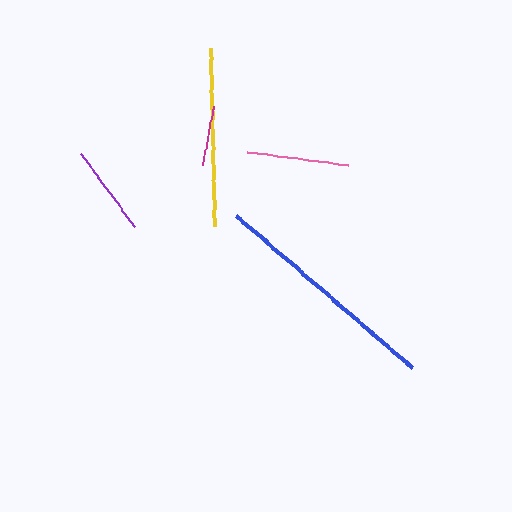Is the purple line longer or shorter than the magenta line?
The purple line is longer than the magenta line.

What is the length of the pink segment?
The pink segment is approximately 101 pixels long.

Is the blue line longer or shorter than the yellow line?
The blue line is longer than the yellow line.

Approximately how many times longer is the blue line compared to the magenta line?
The blue line is approximately 3.8 times the length of the magenta line.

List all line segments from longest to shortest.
From longest to shortest: blue, yellow, pink, purple, magenta.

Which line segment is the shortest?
The magenta line is the shortest at approximately 61 pixels.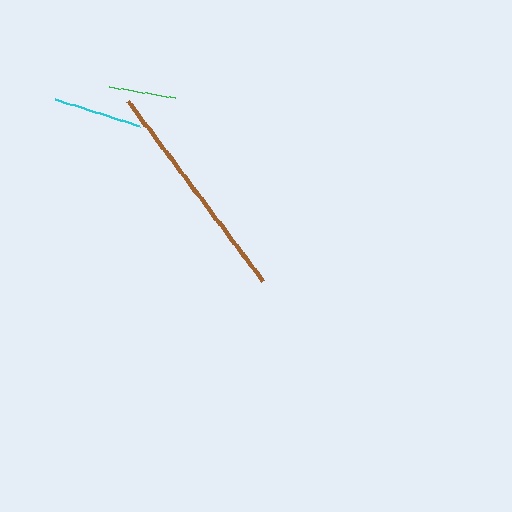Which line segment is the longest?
The brown line is the longest at approximately 224 pixels.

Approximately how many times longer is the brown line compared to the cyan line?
The brown line is approximately 2.5 times the length of the cyan line.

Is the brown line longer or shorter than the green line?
The brown line is longer than the green line.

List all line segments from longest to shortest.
From longest to shortest: brown, cyan, green.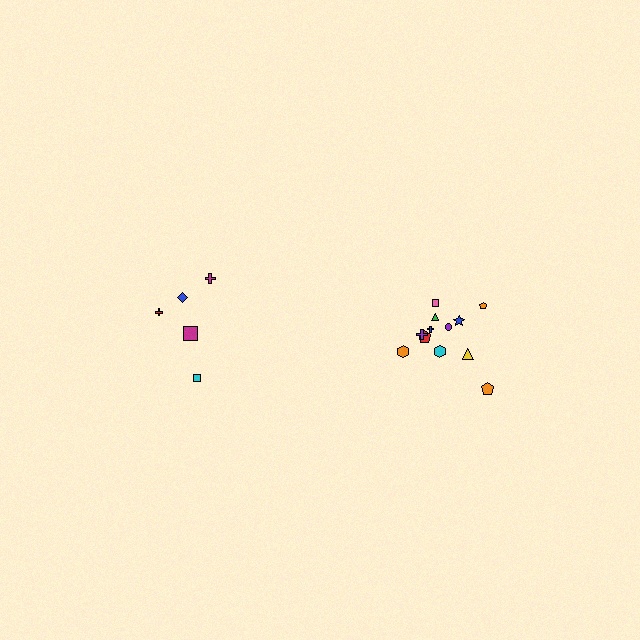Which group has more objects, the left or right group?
The right group.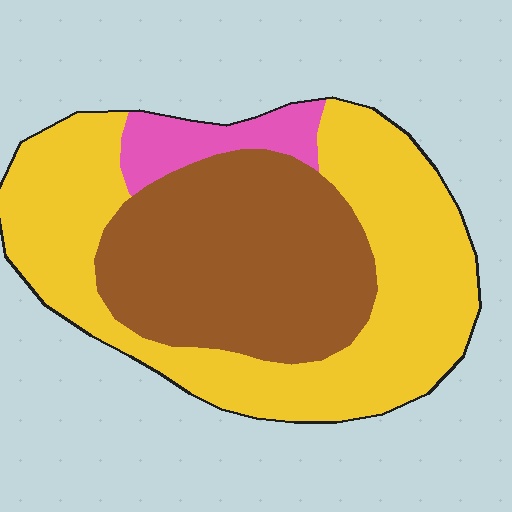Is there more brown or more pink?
Brown.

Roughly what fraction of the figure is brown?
Brown covers 39% of the figure.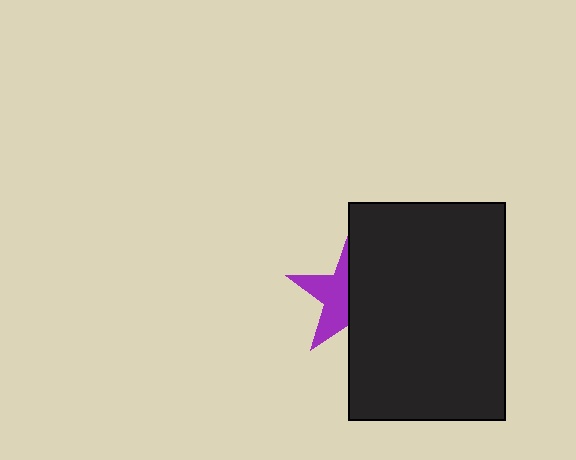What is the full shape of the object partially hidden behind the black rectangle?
The partially hidden object is a purple star.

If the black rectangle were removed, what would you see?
You would see the complete purple star.